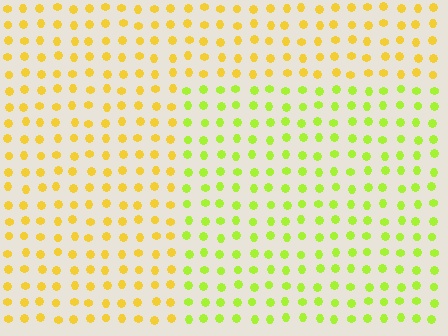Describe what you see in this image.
The image is filled with small yellow elements in a uniform arrangement. A rectangle-shaped region is visible where the elements are tinted to a slightly different hue, forming a subtle color boundary.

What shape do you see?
I see a rectangle.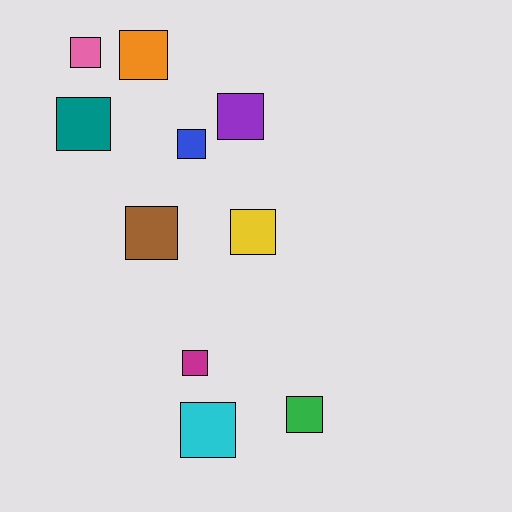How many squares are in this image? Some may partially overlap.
There are 10 squares.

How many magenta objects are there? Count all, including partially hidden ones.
There is 1 magenta object.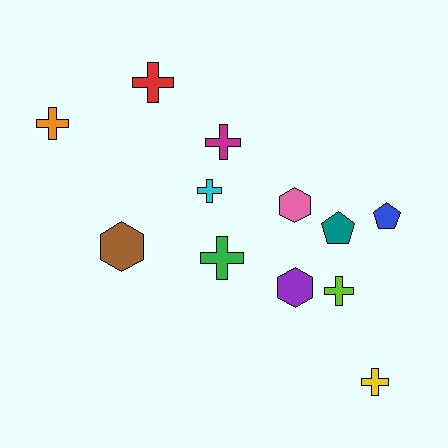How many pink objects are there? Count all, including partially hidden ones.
There is 1 pink object.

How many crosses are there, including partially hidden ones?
There are 7 crosses.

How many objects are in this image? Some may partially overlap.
There are 12 objects.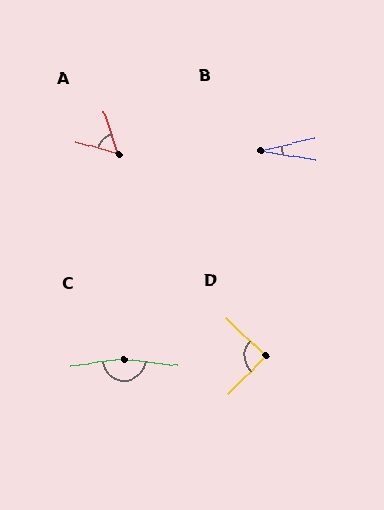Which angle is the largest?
C, at approximately 166 degrees.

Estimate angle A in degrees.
Approximately 56 degrees.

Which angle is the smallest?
B, at approximately 23 degrees.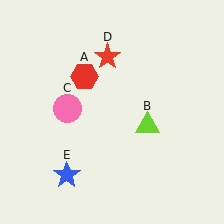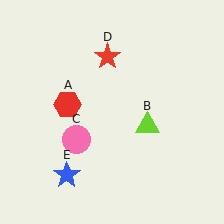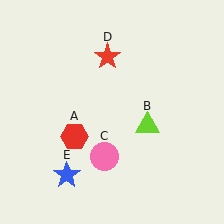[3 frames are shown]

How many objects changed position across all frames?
2 objects changed position: red hexagon (object A), pink circle (object C).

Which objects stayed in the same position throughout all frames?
Lime triangle (object B) and red star (object D) and blue star (object E) remained stationary.